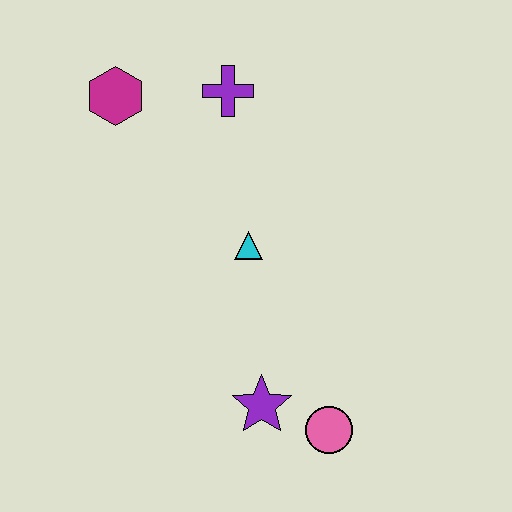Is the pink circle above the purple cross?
No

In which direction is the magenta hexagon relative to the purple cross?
The magenta hexagon is to the left of the purple cross.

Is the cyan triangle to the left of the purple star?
Yes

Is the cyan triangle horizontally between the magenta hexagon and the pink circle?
Yes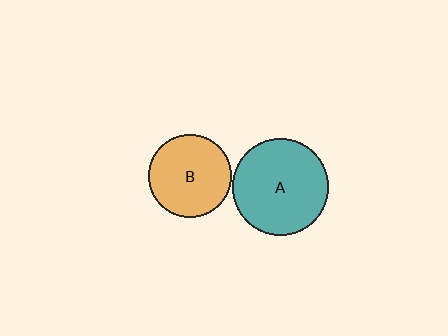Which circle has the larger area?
Circle A (teal).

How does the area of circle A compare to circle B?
Approximately 1.4 times.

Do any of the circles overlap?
No, none of the circles overlap.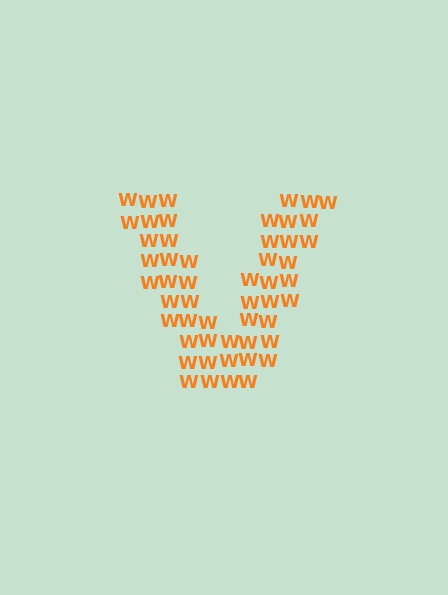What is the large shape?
The large shape is the letter V.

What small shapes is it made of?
It is made of small letter W's.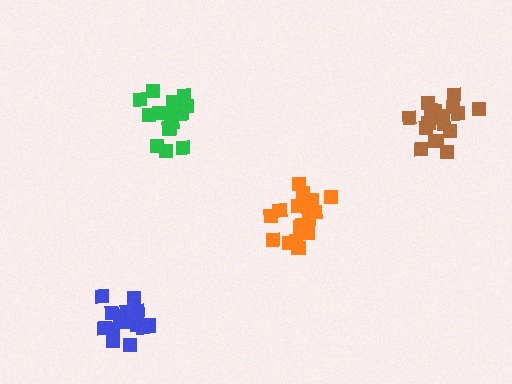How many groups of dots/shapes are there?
There are 4 groups.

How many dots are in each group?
Group 1: 17 dots, Group 2: 18 dots, Group 3: 18 dots, Group 4: 19 dots (72 total).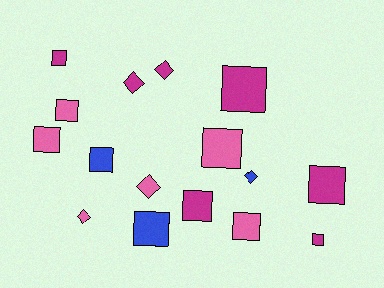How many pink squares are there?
There are 4 pink squares.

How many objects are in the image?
There are 16 objects.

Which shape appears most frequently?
Square, with 11 objects.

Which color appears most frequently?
Magenta, with 7 objects.